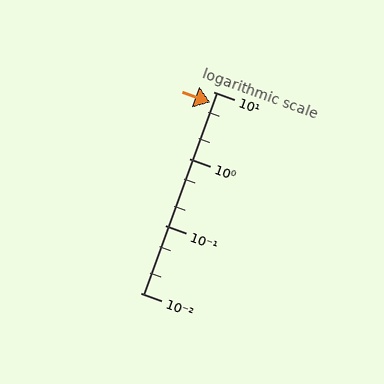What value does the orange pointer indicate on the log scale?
The pointer indicates approximately 6.9.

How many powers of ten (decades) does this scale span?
The scale spans 3 decades, from 0.01 to 10.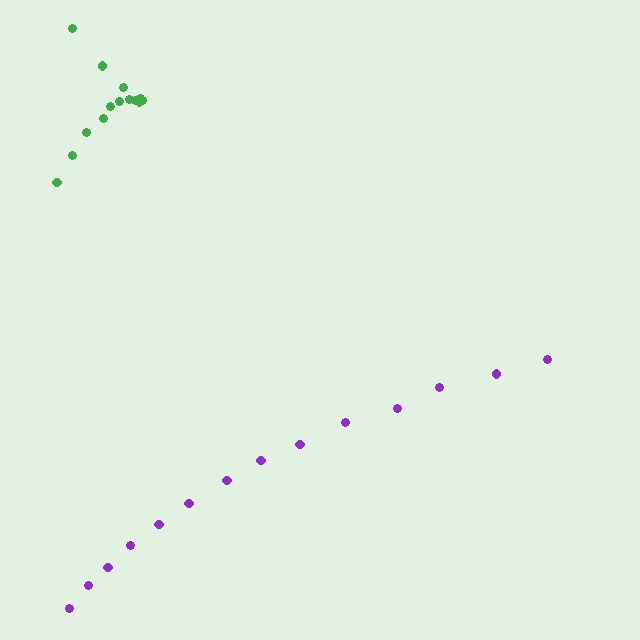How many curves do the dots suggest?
There are 2 distinct paths.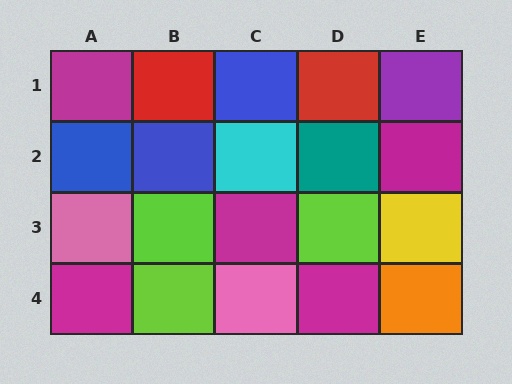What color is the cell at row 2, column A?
Blue.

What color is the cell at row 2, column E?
Magenta.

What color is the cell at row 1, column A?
Magenta.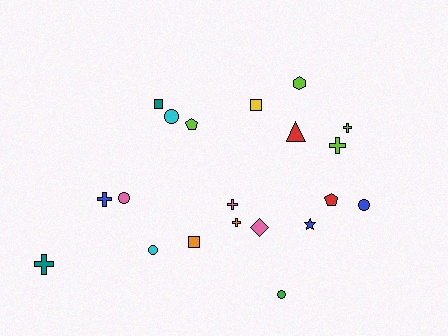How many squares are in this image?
There are 3 squares.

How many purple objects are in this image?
There are no purple objects.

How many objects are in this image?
There are 20 objects.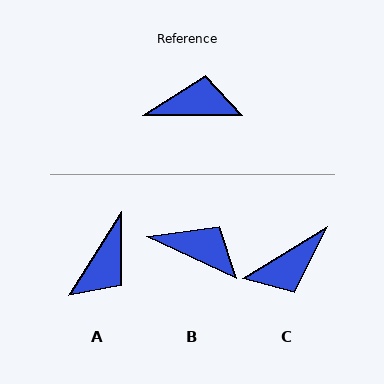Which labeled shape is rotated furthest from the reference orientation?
C, about 148 degrees away.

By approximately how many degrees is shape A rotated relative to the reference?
Approximately 122 degrees clockwise.